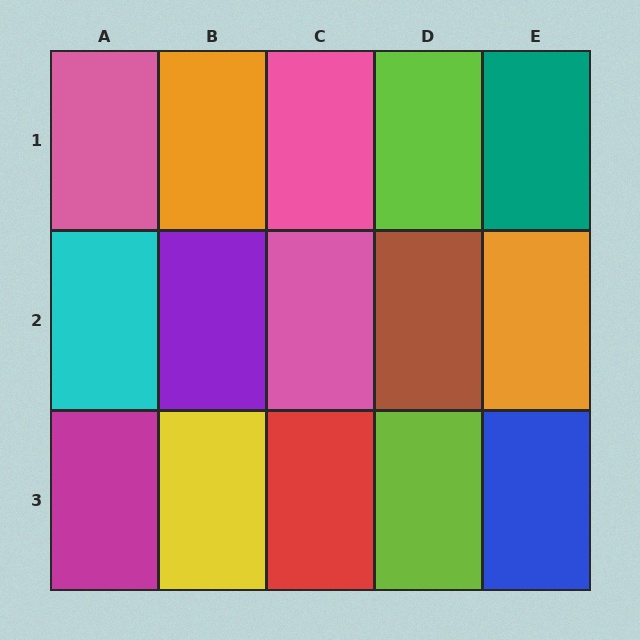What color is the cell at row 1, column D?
Lime.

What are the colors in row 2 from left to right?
Cyan, purple, pink, brown, orange.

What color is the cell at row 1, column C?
Pink.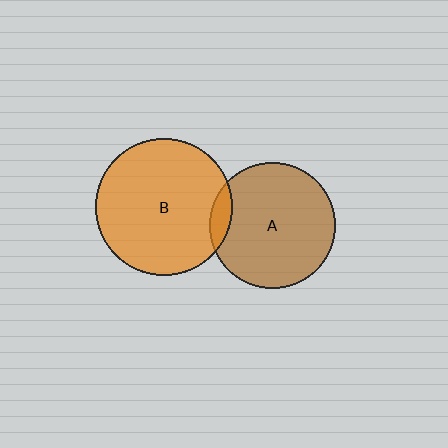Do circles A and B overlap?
Yes.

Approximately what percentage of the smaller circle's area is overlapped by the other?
Approximately 10%.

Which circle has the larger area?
Circle B (orange).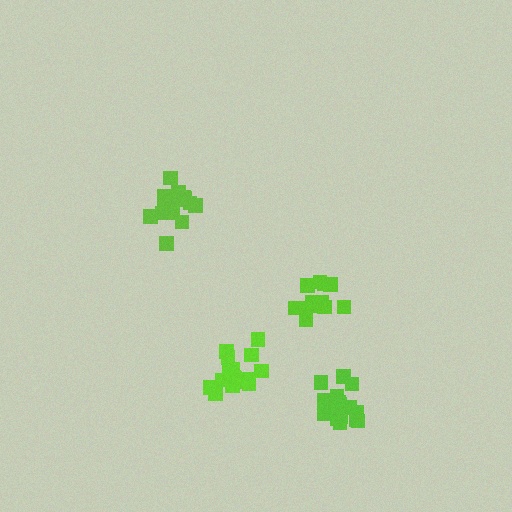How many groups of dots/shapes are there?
There are 4 groups.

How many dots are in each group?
Group 1: 18 dots, Group 2: 17 dots, Group 3: 16 dots, Group 4: 14 dots (65 total).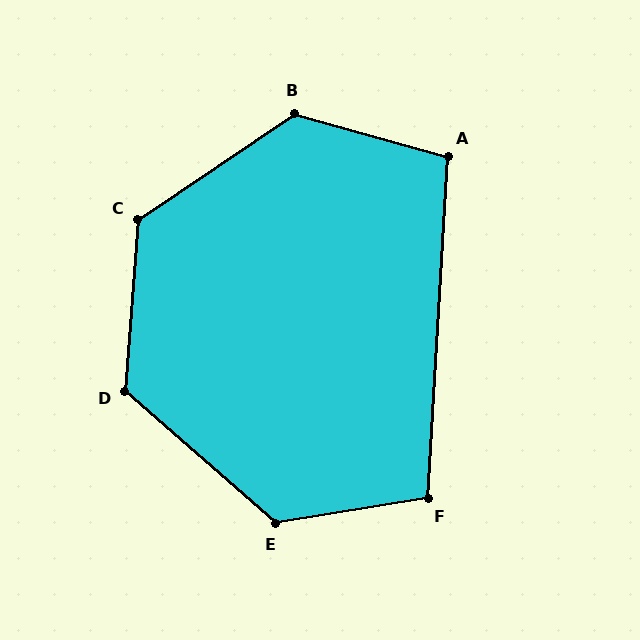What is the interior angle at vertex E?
Approximately 129 degrees (obtuse).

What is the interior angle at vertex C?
Approximately 128 degrees (obtuse).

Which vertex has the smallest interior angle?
A, at approximately 102 degrees.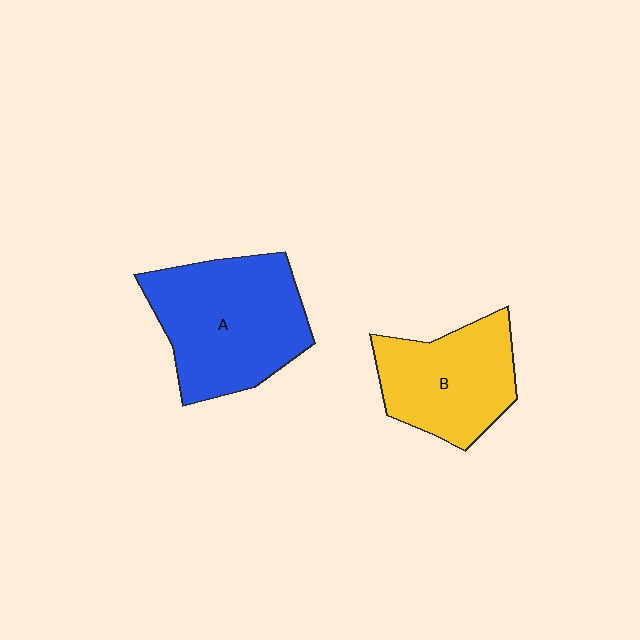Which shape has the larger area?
Shape A (blue).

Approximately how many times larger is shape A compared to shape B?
Approximately 1.3 times.